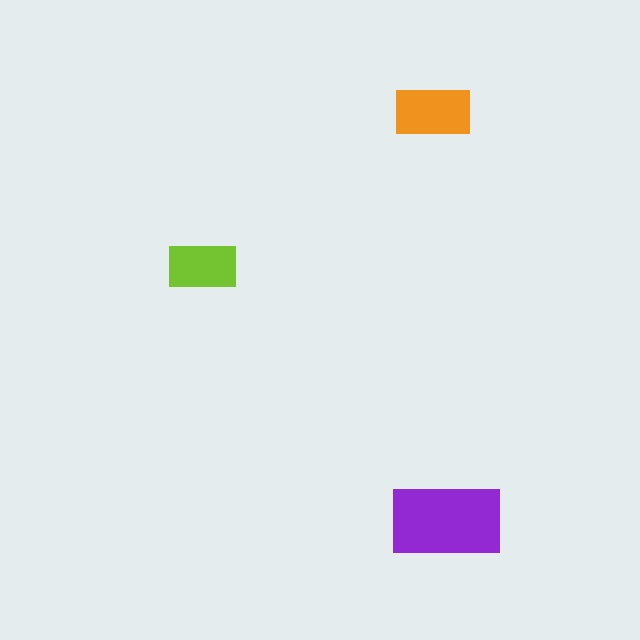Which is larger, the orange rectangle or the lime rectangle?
The orange one.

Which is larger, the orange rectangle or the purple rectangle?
The purple one.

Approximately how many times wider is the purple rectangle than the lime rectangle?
About 1.5 times wider.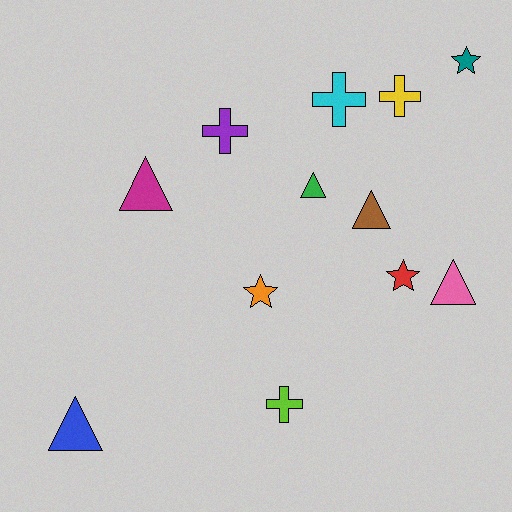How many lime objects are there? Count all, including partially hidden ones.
There is 1 lime object.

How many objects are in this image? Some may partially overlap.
There are 12 objects.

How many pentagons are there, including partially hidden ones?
There are no pentagons.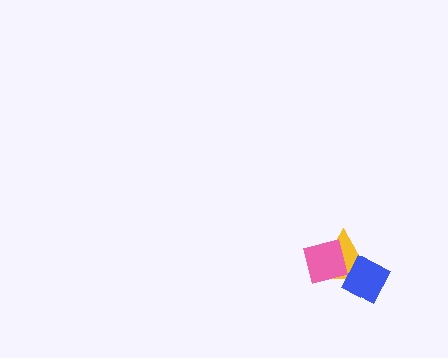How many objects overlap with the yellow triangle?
2 objects overlap with the yellow triangle.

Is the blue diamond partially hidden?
Yes, it is partially covered by another shape.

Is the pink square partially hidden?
No, no other shape covers it.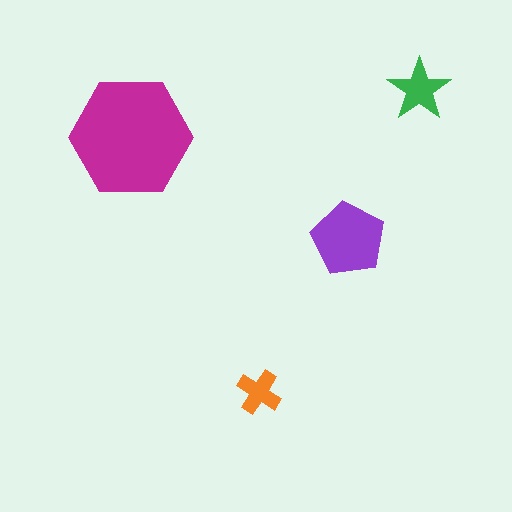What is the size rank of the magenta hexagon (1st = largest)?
1st.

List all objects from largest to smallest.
The magenta hexagon, the purple pentagon, the green star, the orange cross.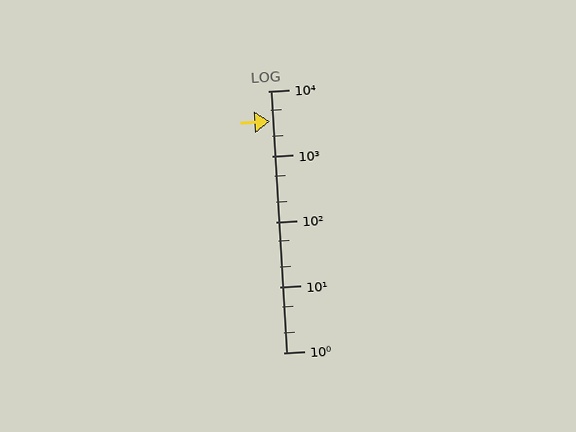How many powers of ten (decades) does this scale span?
The scale spans 4 decades, from 1 to 10000.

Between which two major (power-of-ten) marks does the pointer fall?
The pointer is between 1000 and 10000.